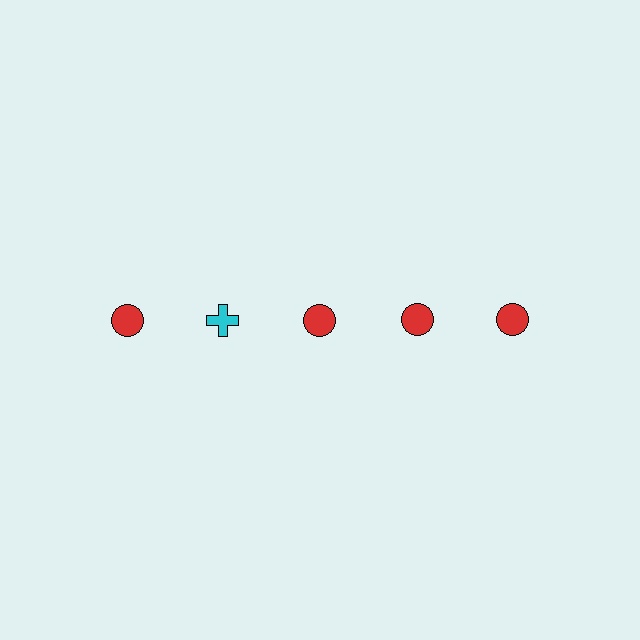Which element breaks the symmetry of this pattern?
The cyan cross in the top row, second from left column breaks the symmetry. All other shapes are red circles.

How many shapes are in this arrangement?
There are 5 shapes arranged in a grid pattern.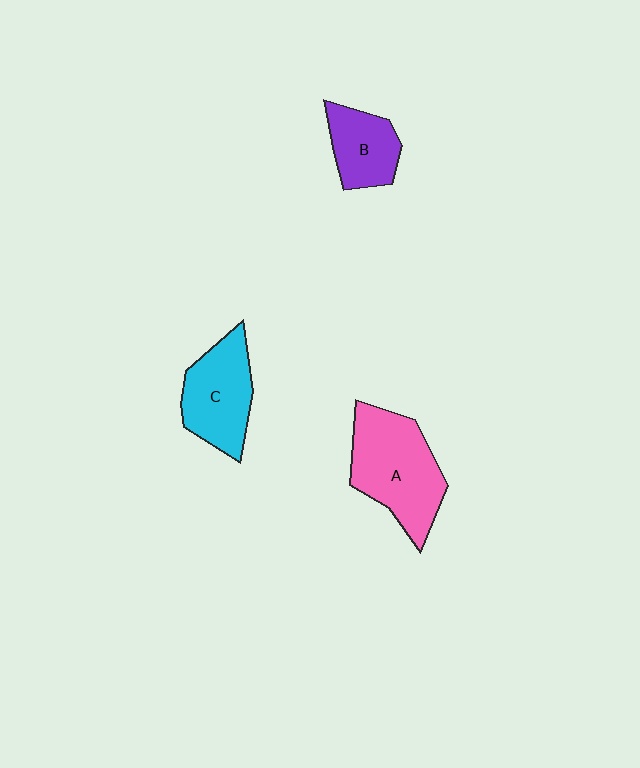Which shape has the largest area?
Shape A (pink).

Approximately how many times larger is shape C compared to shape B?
Approximately 1.4 times.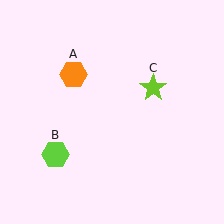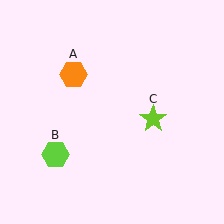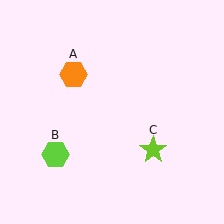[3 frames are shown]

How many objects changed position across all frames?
1 object changed position: lime star (object C).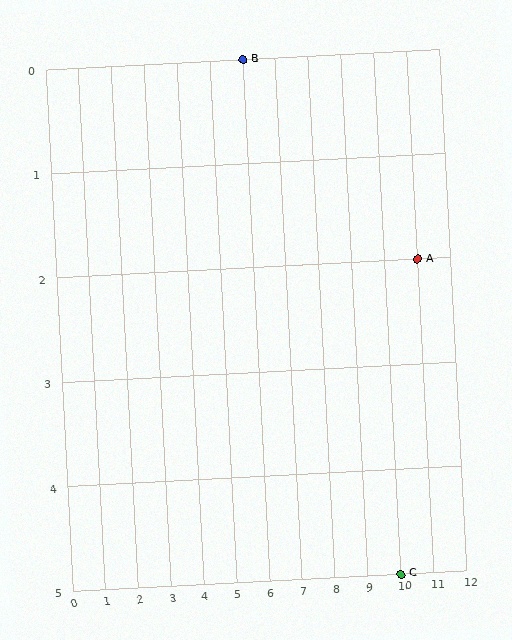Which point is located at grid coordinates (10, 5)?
Point C is at (10, 5).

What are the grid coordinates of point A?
Point A is at grid coordinates (11, 2).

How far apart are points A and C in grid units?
Points A and C are 1 column and 3 rows apart (about 3.2 grid units diagonally).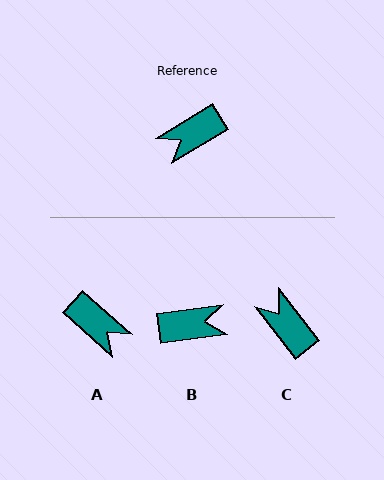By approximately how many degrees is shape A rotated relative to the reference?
Approximately 108 degrees counter-clockwise.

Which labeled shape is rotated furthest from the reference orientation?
B, about 156 degrees away.